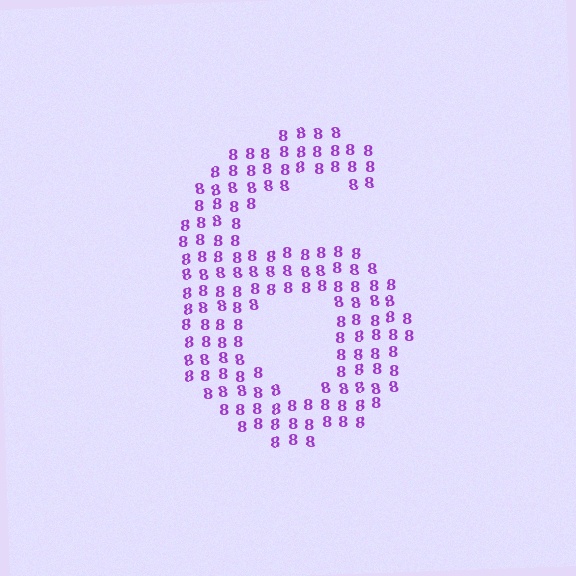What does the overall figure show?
The overall figure shows the digit 6.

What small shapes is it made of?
It is made of small digit 8's.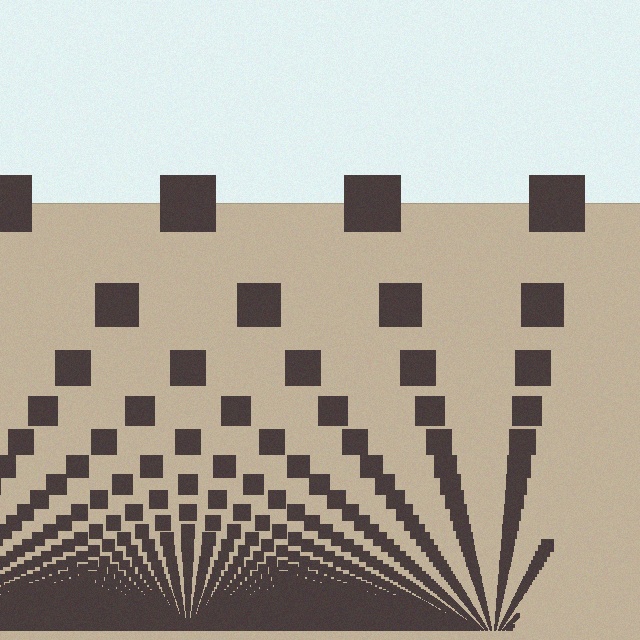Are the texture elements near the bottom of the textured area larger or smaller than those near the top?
Smaller. The gradient is inverted — elements near the bottom are smaller and denser.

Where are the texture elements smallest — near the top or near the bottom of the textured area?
Near the bottom.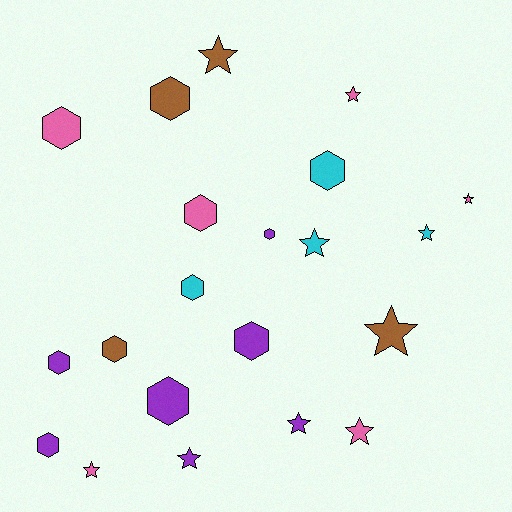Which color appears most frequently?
Purple, with 7 objects.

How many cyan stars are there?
There are 2 cyan stars.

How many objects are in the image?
There are 21 objects.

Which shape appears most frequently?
Hexagon, with 11 objects.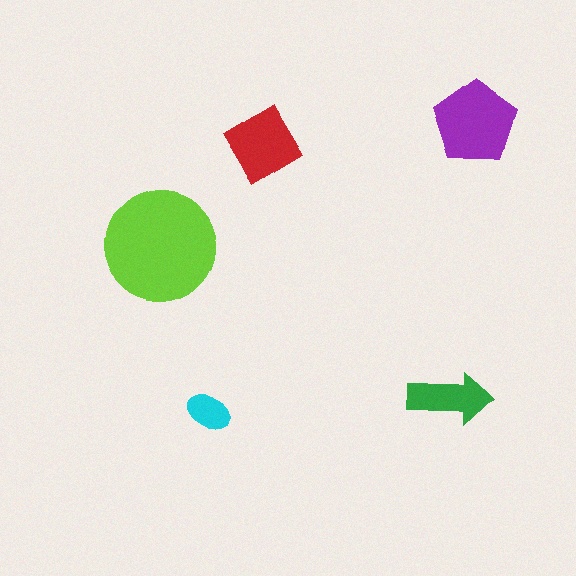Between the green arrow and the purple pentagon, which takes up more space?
The purple pentagon.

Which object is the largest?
The lime circle.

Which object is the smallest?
The cyan ellipse.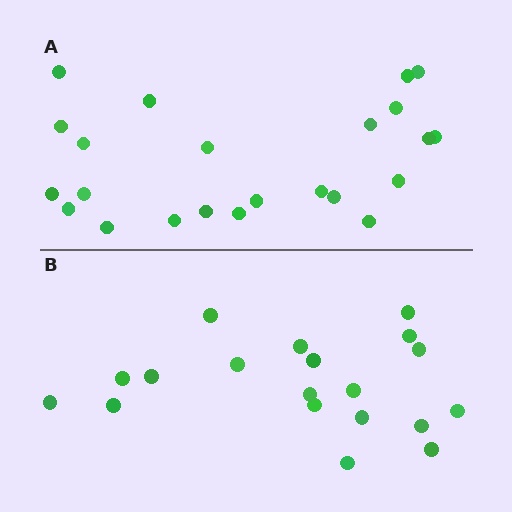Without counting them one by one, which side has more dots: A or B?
Region A (the top region) has more dots.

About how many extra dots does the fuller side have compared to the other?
Region A has about 4 more dots than region B.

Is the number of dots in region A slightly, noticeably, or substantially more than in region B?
Region A has only slightly more — the two regions are fairly close. The ratio is roughly 1.2 to 1.